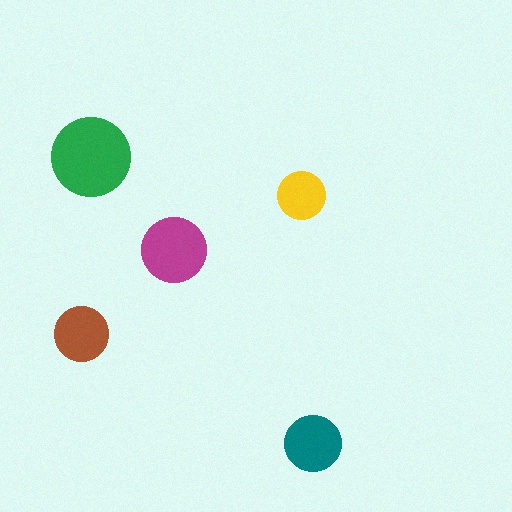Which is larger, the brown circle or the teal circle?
The teal one.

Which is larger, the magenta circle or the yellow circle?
The magenta one.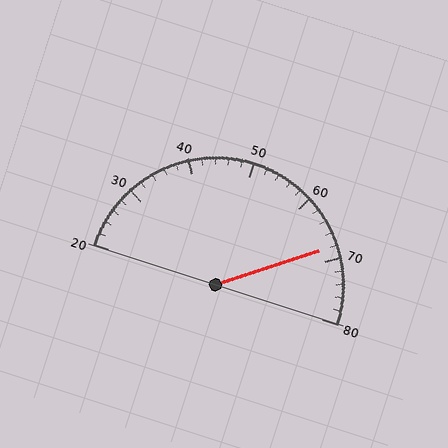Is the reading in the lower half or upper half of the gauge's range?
The reading is in the upper half of the range (20 to 80).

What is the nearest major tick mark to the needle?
The nearest major tick mark is 70.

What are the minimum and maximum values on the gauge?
The gauge ranges from 20 to 80.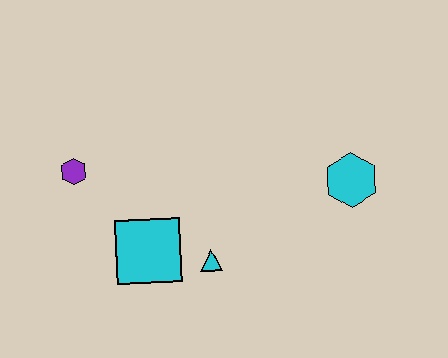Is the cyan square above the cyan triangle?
Yes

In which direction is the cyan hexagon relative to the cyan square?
The cyan hexagon is to the right of the cyan square.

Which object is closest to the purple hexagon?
The cyan square is closest to the purple hexagon.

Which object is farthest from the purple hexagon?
The cyan hexagon is farthest from the purple hexagon.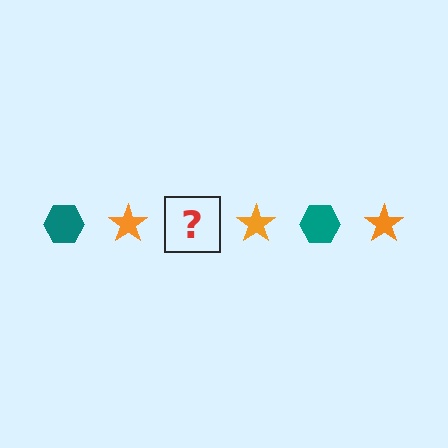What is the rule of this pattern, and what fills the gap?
The rule is that the pattern alternates between teal hexagon and orange star. The gap should be filled with a teal hexagon.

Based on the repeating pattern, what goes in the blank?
The blank should be a teal hexagon.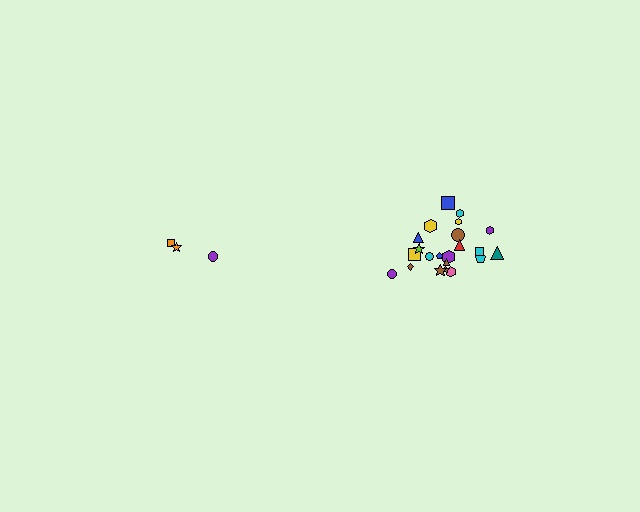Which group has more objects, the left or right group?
The right group.